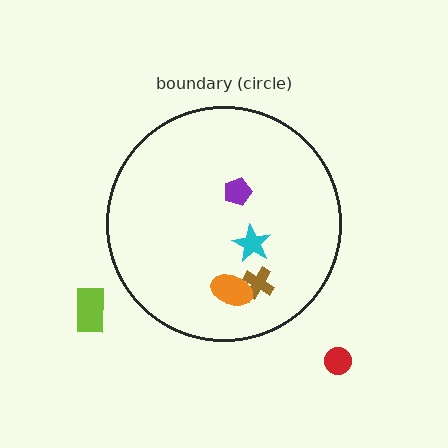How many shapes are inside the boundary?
4 inside, 2 outside.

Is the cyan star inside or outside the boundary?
Inside.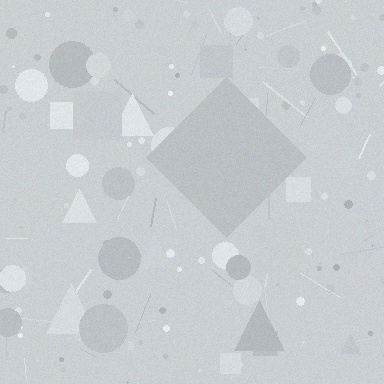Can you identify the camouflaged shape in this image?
The camouflaged shape is a diamond.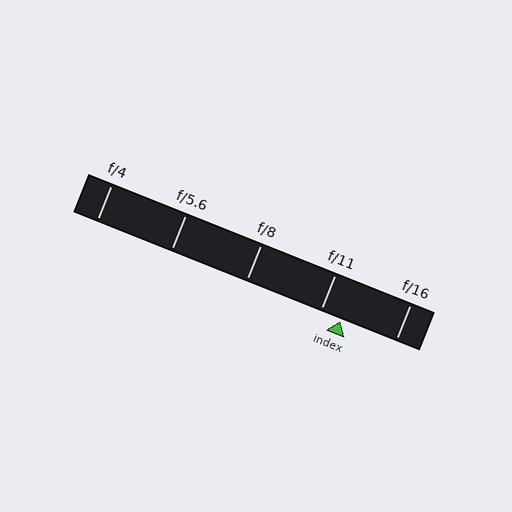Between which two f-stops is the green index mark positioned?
The index mark is between f/11 and f/16.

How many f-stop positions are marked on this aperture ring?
There are 5 f-stop positions marked.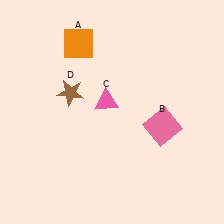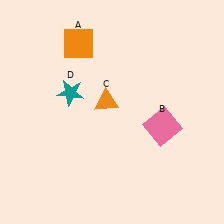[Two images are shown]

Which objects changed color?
C changed from pink to orange. D changed from brown to teal.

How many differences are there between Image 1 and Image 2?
There are 2 differences between the two images.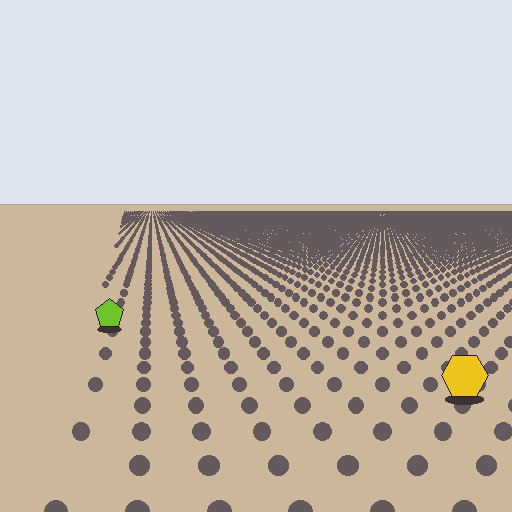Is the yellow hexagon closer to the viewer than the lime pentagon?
Yes. The yellow hexagon is closer — you can tell from the texture gradient: the ground texture is coarser near it.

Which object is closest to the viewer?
The yellow hexagon is closest. The texture marks near it are larger and more spread out.